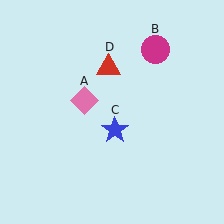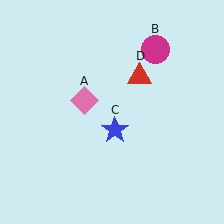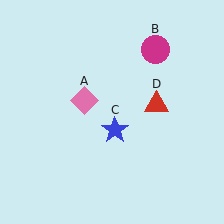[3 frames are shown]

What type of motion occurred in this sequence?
The red triangle (object D) rotated clockwise around the center of the scene.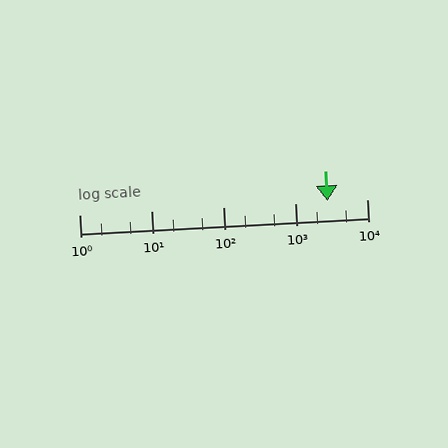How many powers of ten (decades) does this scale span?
The scale spans 4 decades, from 1 to 10000.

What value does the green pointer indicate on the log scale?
The pointer indicates approximately 2800.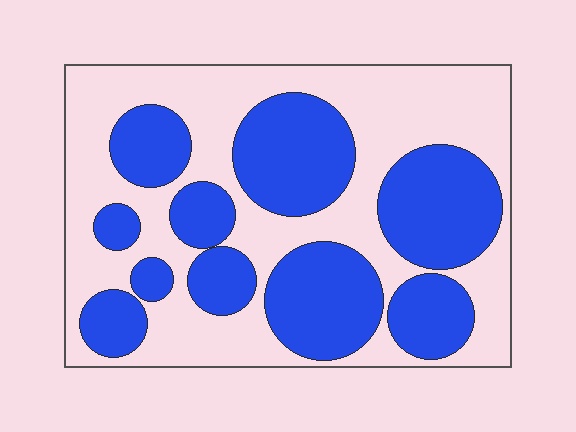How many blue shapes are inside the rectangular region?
10.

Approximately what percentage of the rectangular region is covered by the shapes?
Approximately 45%.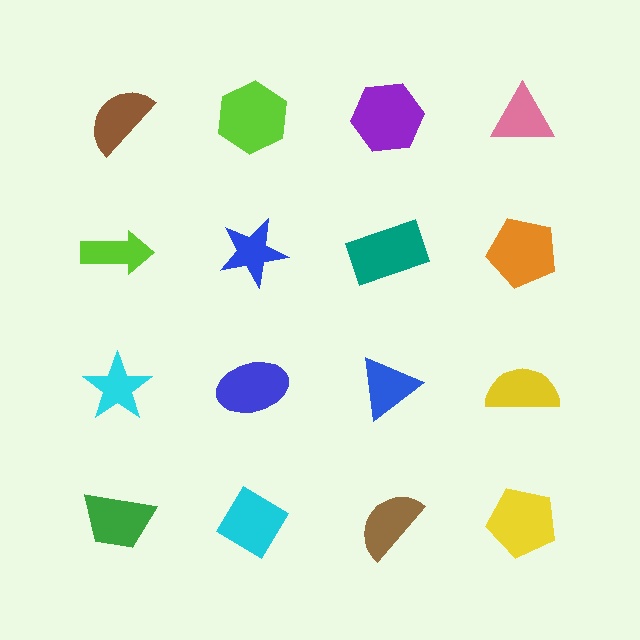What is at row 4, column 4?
A yellow pentagon.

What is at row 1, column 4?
A pink triangle.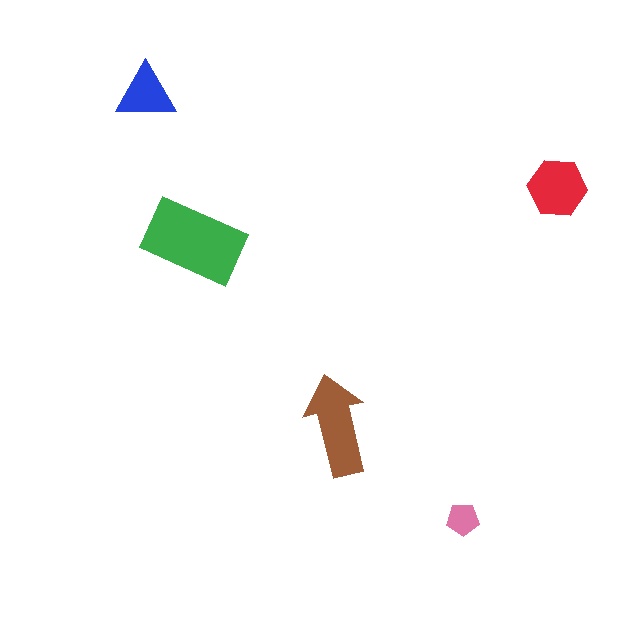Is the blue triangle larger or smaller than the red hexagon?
Smaller.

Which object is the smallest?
The pink pentagon.